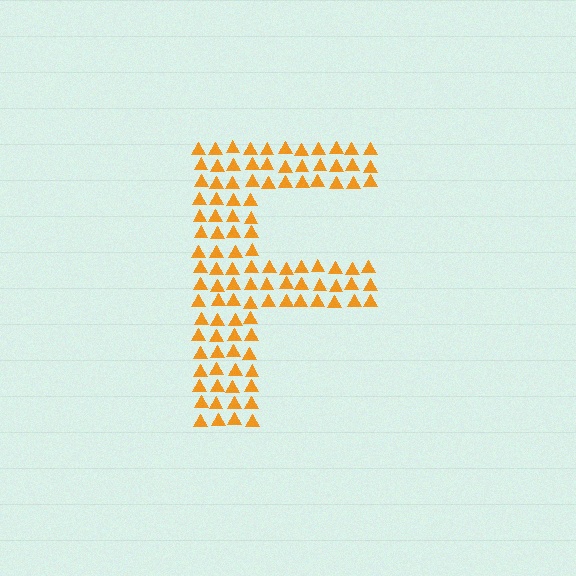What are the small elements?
The small elements are triangles.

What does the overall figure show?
The overall figure shows the letter F.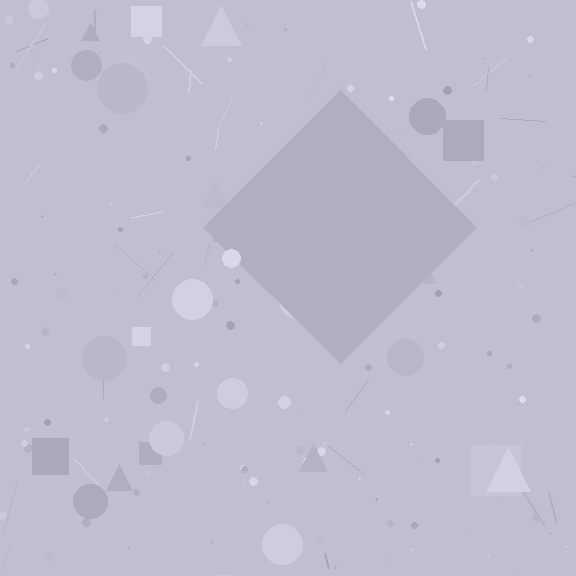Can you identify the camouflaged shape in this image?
The camouflaged shape is a diamond.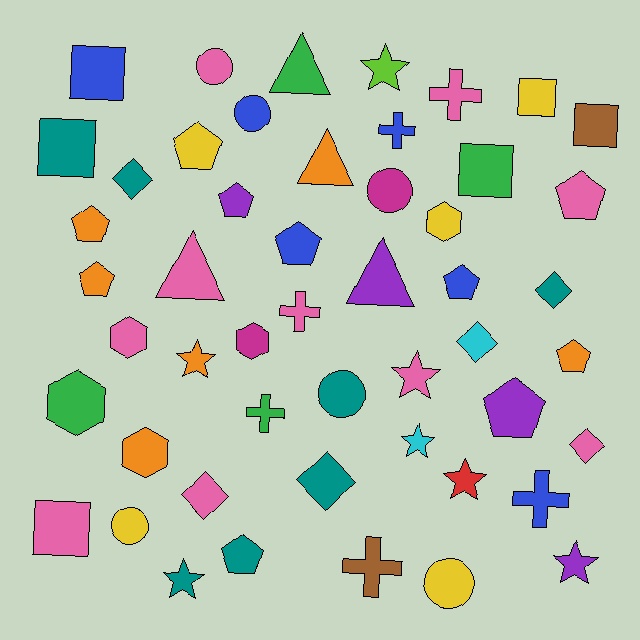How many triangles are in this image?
There are 4 triangles.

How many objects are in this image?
There are 50 objects.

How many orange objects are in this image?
There are 6 orange objects.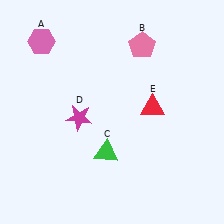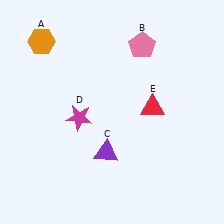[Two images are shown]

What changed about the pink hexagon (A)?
In Image 1, A is pink. In Image 2, it changed to orange.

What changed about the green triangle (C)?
In Image 1, C is green. In Image 2, it changed to purple.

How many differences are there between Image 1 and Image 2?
There are 2 differences between the two images.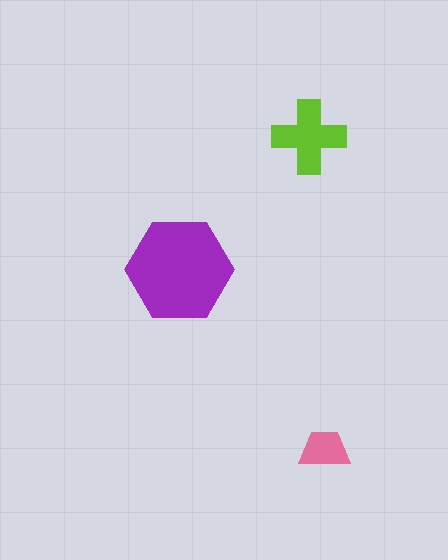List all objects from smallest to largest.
The pink trapezoid, the lime cross, the purple hexagon.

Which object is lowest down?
The pink trapezoid is bottommost.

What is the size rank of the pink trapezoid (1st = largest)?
3rd.